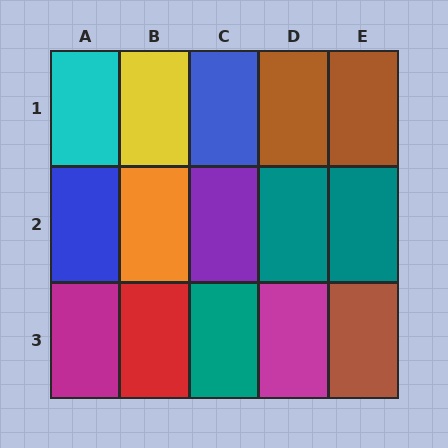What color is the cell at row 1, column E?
Brown.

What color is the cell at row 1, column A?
Cyan.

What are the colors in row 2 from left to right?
Blue, orange, purple, teal, teal.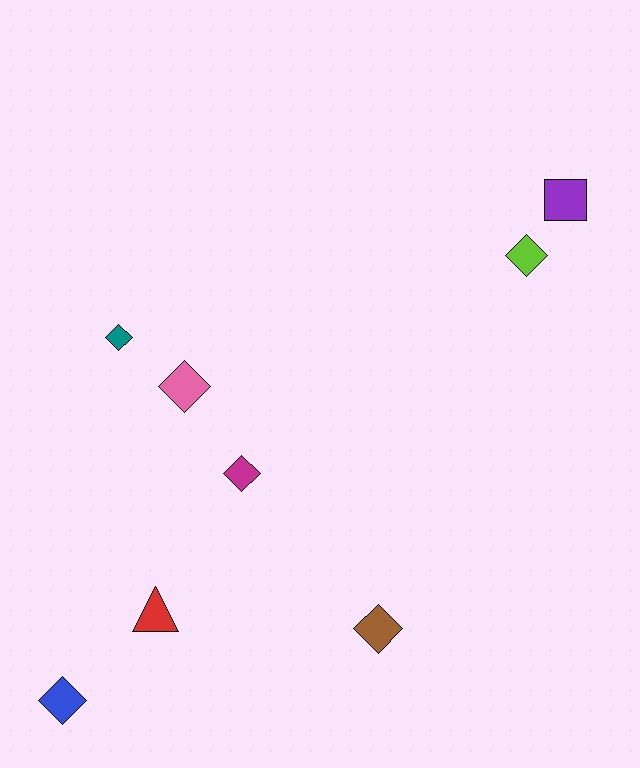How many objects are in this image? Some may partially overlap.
There are 8 objects.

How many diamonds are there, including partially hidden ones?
There are 6 diamonds.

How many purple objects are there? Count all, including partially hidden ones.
There is 1 purple object.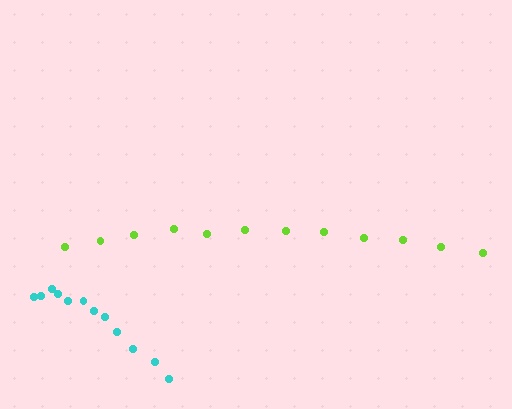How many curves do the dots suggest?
There are 2 distinct paths.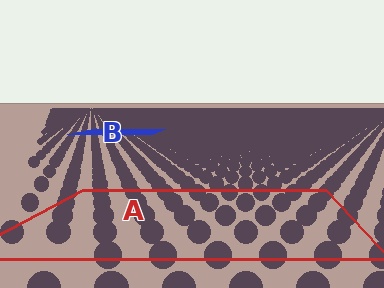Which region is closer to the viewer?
Region A is closer. The texture elements there are larger and more spread out.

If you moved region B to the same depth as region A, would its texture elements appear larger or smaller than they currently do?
They would appear larger. At a closer depth, the same texture elements are projected at a bigger on-screen size.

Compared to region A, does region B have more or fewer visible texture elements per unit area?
Region B has more texture elements per unit area — they are packed more densely because it is farther away.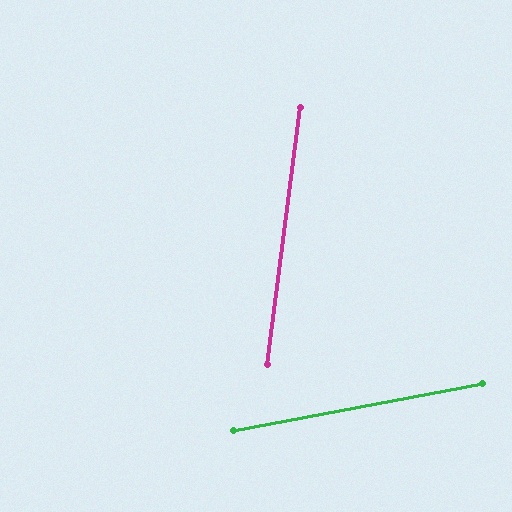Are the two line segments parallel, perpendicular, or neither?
Neither parallel nor perpendicular — they differ by about 72°.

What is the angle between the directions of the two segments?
Approximately 72 degrees.